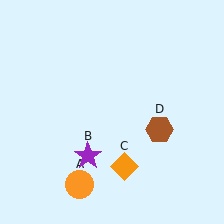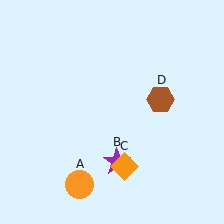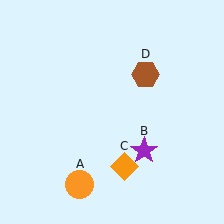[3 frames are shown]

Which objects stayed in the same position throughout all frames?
Orange circle (object A) and orange diamond (object C) remained stationary.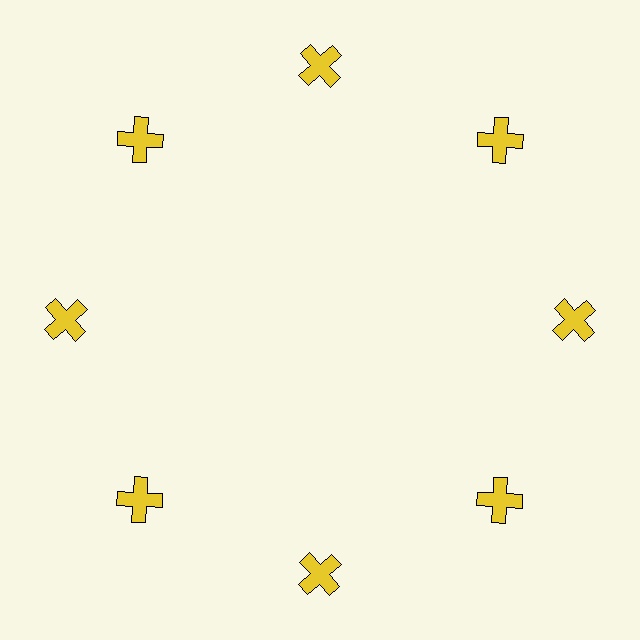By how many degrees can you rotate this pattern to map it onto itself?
The pattern maps onto itself every 45 degrees of rotation.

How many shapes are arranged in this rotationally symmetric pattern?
There are 8 shapes, arranged in 8 groups of 1.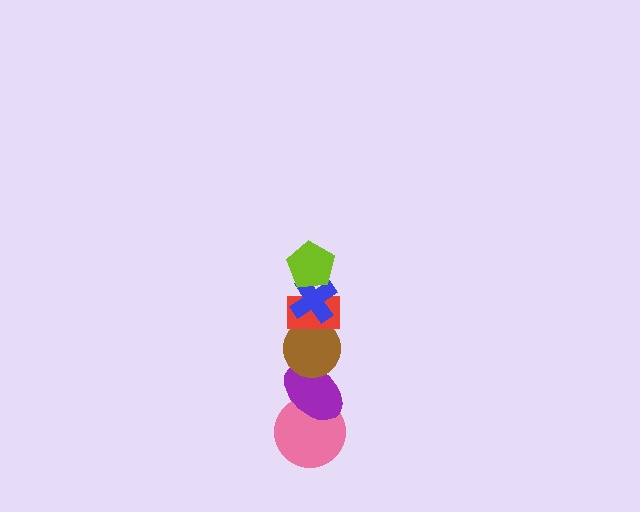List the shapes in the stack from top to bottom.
From top to bottom: the lime pentagon, the blue cross, the red rectangle, the brown circle, the purple ellipse, the pink circle.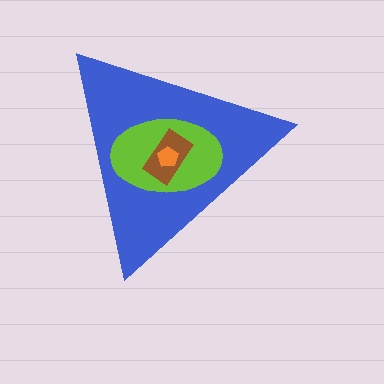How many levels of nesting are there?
4.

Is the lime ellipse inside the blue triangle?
Yes.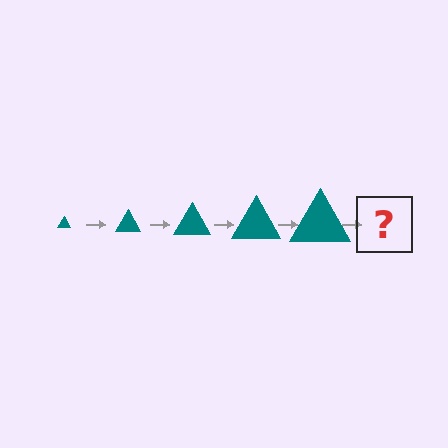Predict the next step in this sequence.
The next step is a teal triangle, larger than the previous one.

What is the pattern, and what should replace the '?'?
The pattern is that the triangle gets progressively larger each step. The '?' should be a teal triangle, larger than the previous one.